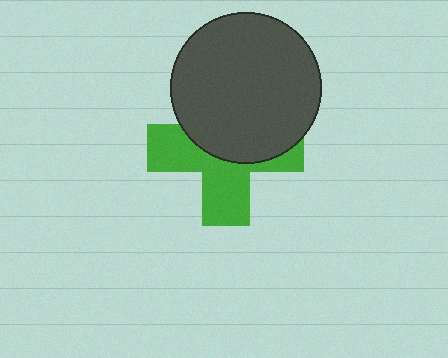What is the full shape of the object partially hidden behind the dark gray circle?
The partially hidden object is a green cross.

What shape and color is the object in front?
The object in front is a dark gray circle.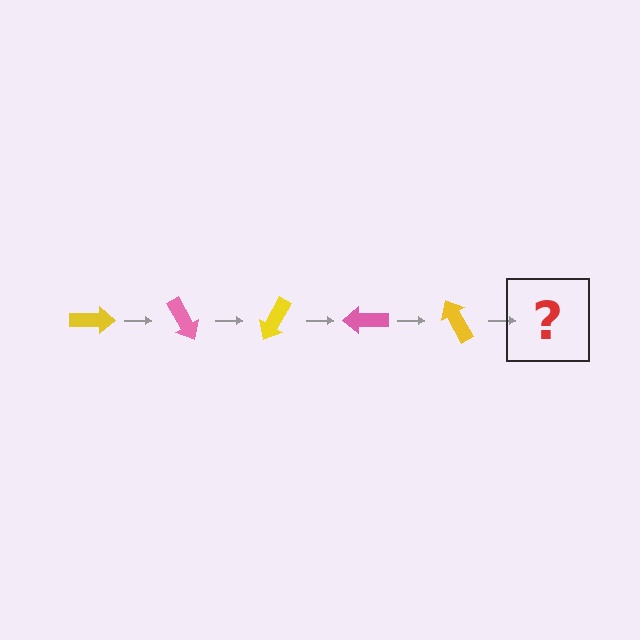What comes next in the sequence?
The next element should be a pink arrow, rotated 300 degrees from the start.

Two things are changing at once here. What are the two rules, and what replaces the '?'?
The two rules are that it rotates 60 degrees each step and the color cycles through yellow and pink. The '?' should be a pink arrow, rotated 300 degrees from the start.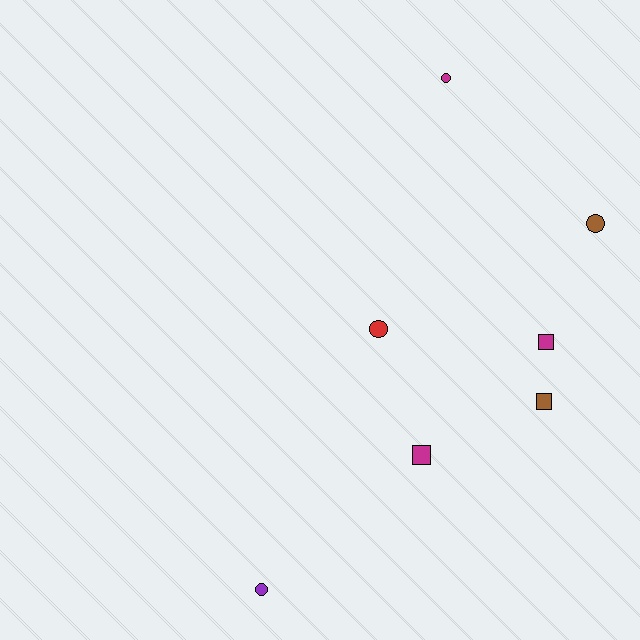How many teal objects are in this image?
There are no teal objects.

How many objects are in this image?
There are 7 objects.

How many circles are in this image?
There are 4 circles.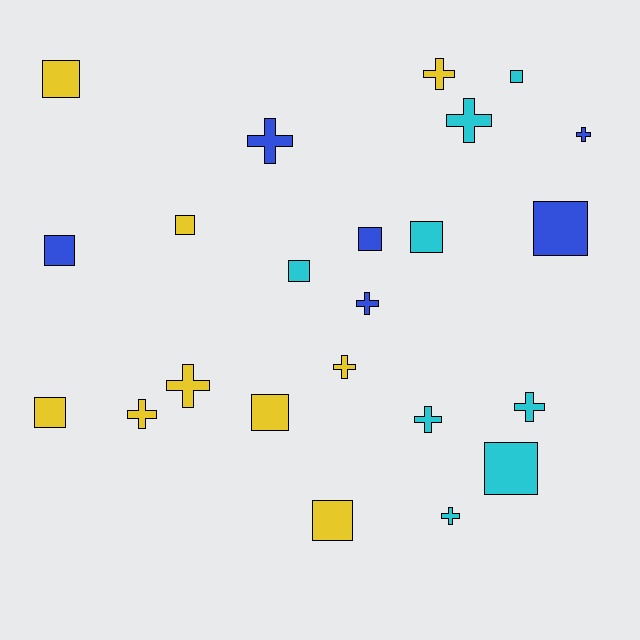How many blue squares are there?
There are 3 blue squares.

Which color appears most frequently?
Yellow, with 9 objects.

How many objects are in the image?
There are 23 objects.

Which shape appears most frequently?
Square, with 12 objects.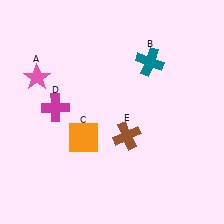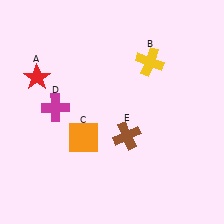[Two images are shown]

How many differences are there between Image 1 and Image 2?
There are 2 differences between the two images.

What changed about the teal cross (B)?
In Image 1, B is teal. In Image 2, it changed to yellow.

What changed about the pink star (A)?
In Image 1, A is pink. In Image 2, it changed to red.